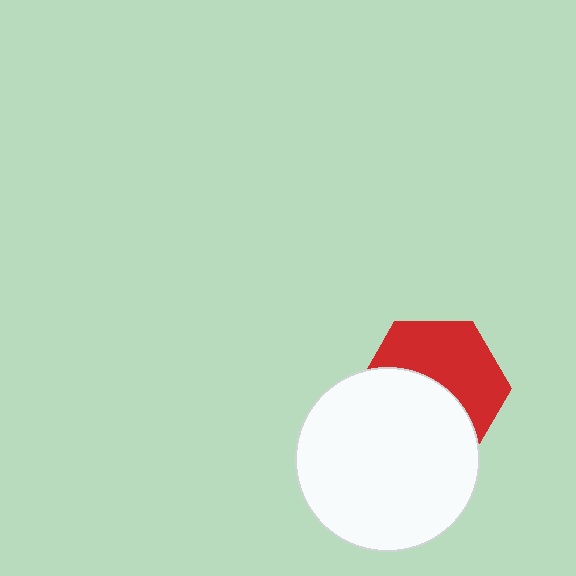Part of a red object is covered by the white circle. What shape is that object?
It is a hexagon.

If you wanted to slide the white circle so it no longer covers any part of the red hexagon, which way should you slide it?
Slide it down — that is the most direct way to separate the two shapes.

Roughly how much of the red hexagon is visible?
About half of it is visible (roughly 51%).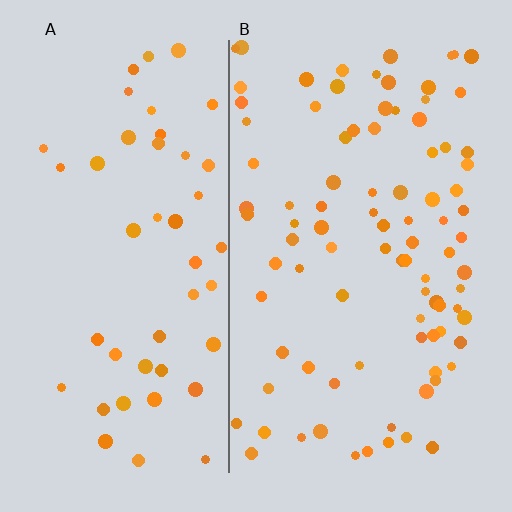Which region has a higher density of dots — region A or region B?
B (the right).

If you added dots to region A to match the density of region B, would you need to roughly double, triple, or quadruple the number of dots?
Approximately double.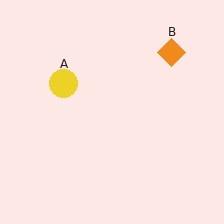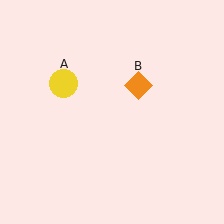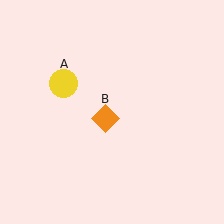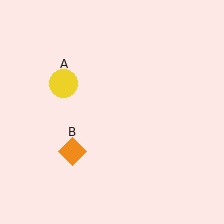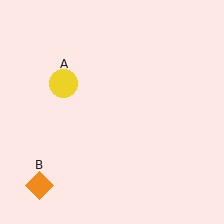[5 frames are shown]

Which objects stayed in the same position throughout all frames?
Yellow circle (object A) remained stationary.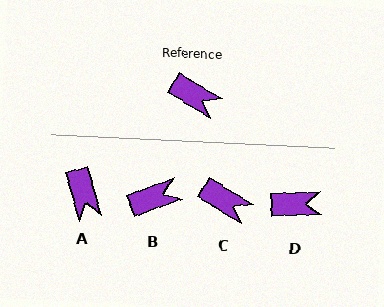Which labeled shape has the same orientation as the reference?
C.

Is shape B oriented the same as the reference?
No, it is off by about 52 degrees.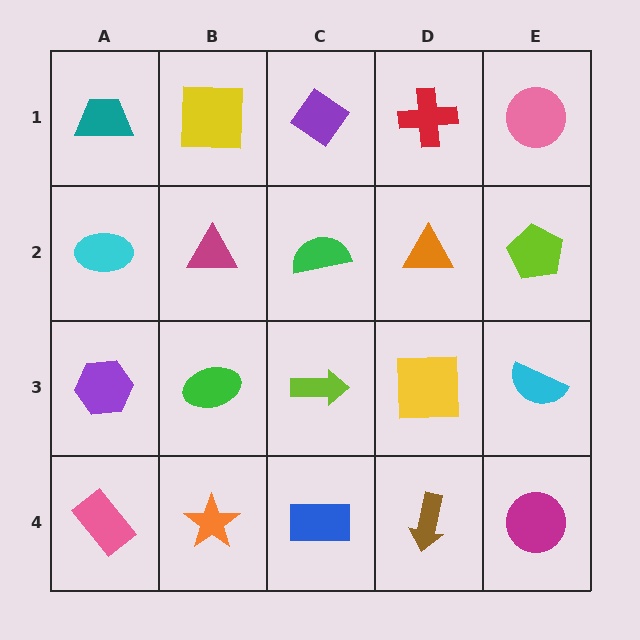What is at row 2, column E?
A lime pentagon.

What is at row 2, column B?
A magenta triangle.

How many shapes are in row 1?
5 shapes.